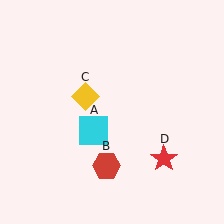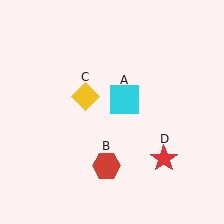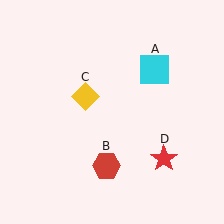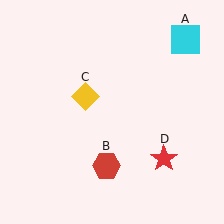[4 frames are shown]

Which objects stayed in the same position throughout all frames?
Red hexagon (object B) and yellow diamond (object C) and red star (object D) remained stationary.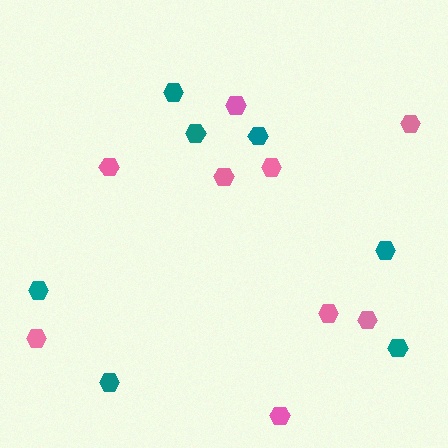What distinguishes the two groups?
There are 2 groups: one group of teal hexagons (7) and one group of pink hexagons (9).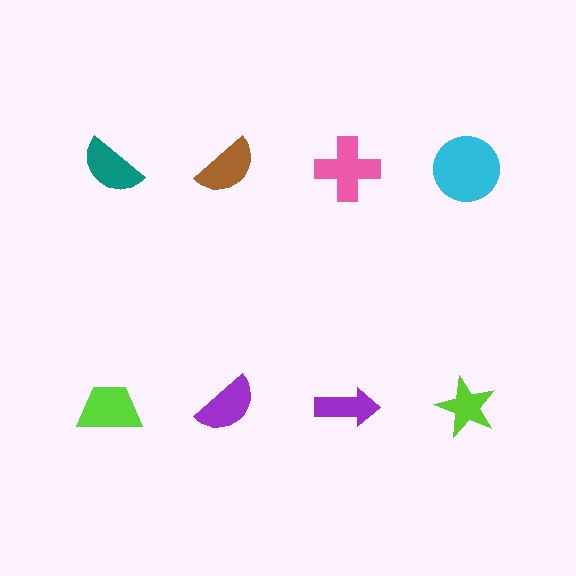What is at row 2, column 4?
A lime star.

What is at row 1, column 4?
A cyan circle.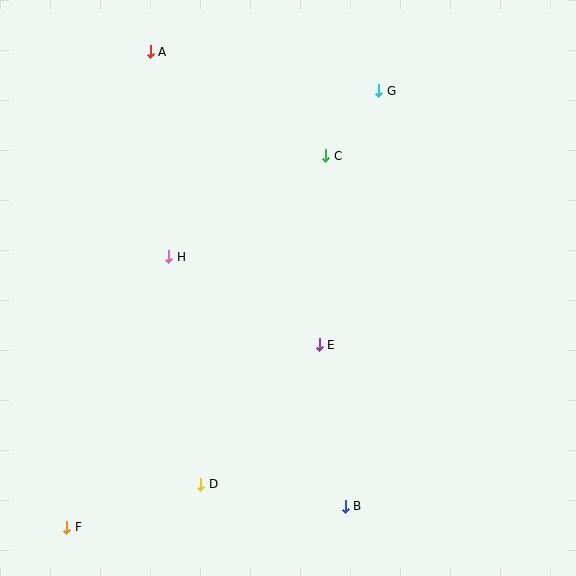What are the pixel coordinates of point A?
Point A is at (150, 52).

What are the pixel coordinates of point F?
Point F is at (67, 527).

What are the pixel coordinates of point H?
Point H is at (169, 257).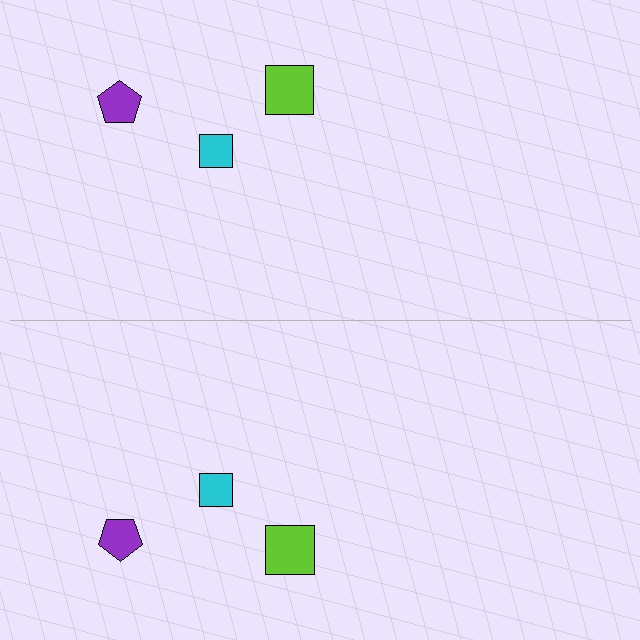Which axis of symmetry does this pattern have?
The pattern has a horizontal axis of symmetry running through the center of the image.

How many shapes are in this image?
There are 6 shapes in this image.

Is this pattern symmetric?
Yes, this pattern has bilateral (reflection) symmetry.